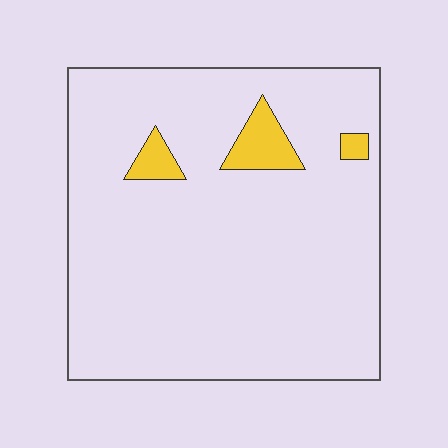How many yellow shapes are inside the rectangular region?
3.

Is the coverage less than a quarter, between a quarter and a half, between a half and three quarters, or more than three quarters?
Less than a quarter.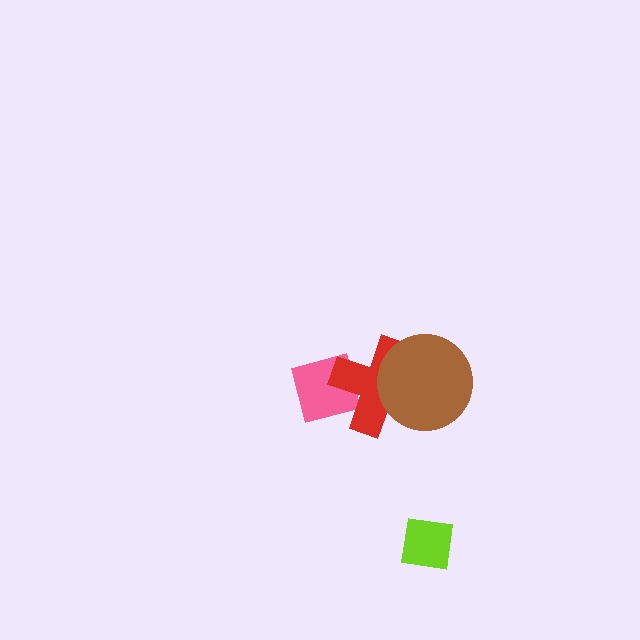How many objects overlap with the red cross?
2 objects overlap with the red cross.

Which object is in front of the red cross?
The brown circle is in front of the red cross.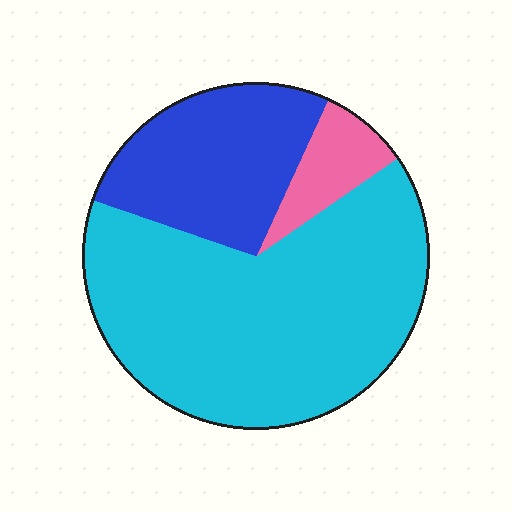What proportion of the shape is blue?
Blue takes up about one quarter (1/4) of the shape.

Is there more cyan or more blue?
Cyan.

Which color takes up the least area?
Pink, at roughly 10%.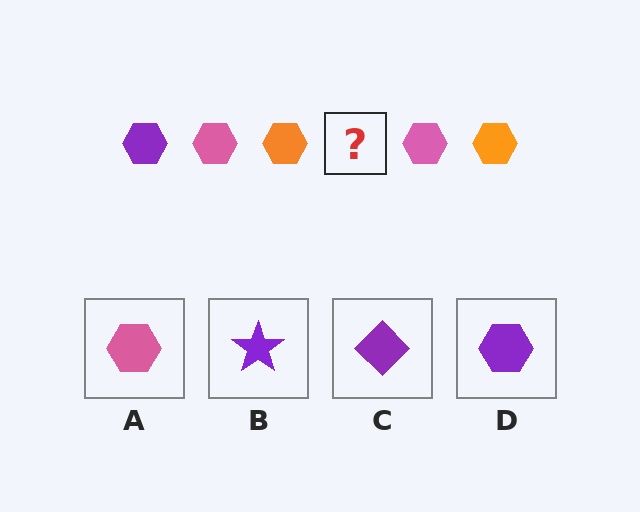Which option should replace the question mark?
Option D.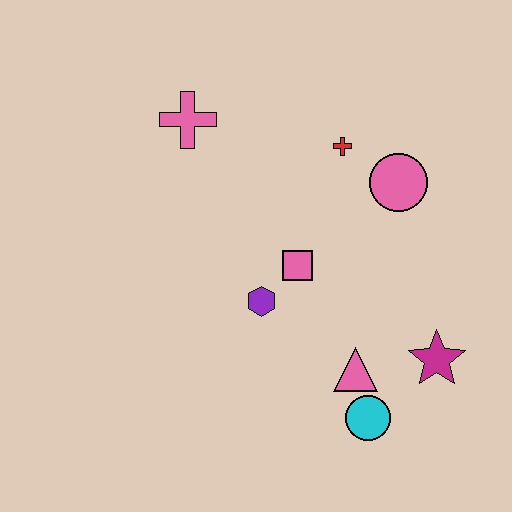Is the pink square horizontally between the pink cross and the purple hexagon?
No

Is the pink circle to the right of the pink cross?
Yes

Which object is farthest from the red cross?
The cyan circle is farthest from the red cross.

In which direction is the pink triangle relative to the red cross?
The pink triangle is below the red cross.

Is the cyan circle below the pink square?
Yes